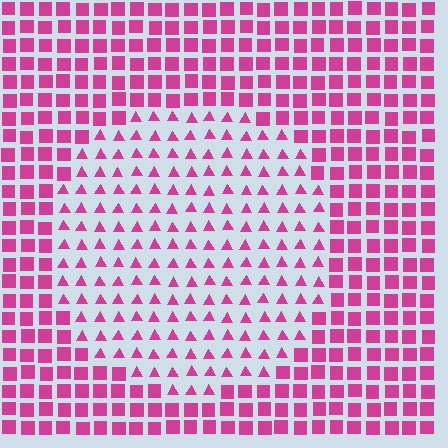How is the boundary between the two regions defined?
The boundary is defined by a change in element shape: triangles inside vs. squares outside. All elements share the same color and spacing.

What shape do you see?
I see a circle.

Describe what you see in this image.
The image is filled with small magenta elements arranged in a uniform grid. A circle-shaped region contains triangles, while the surrounding area contains squares. The boundary is defined purely by the change in element shape.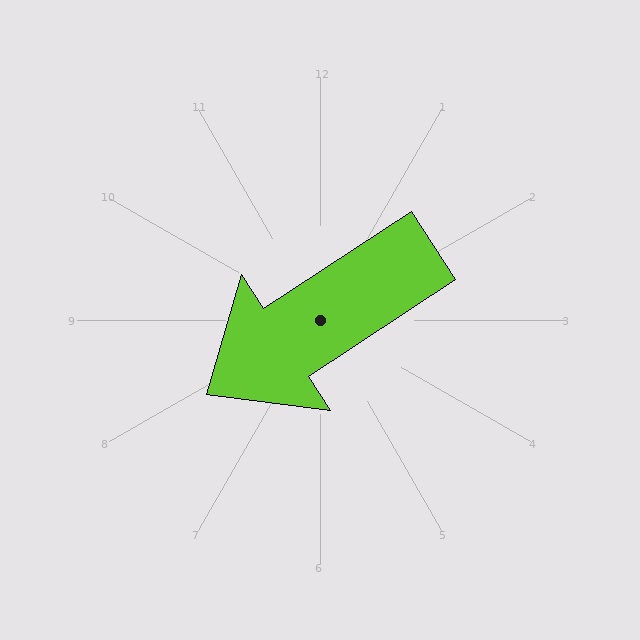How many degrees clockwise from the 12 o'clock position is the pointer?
Approximately 237 degrees.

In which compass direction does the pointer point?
Southwest.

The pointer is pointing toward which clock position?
Roughly 8 o'clock.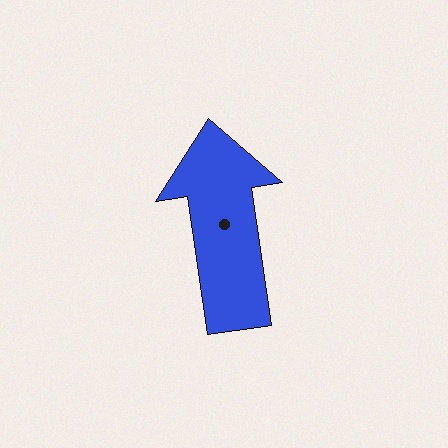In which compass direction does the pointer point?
North.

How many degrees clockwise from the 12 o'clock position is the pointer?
Approximately 352 degrees.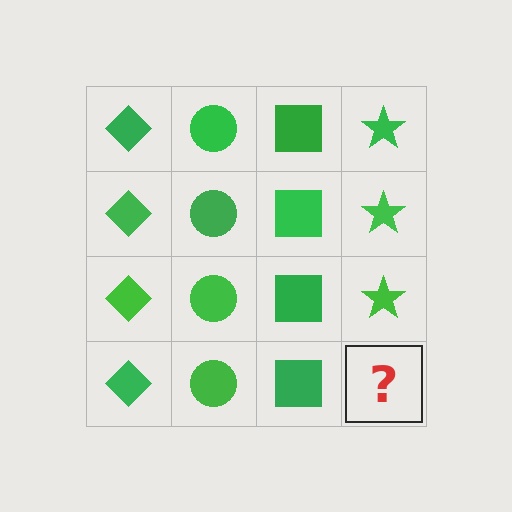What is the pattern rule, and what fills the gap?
The rule is that each column has a consistent shape. The gap should be filled with a green star.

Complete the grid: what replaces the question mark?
The question mark should be replaced with a green star.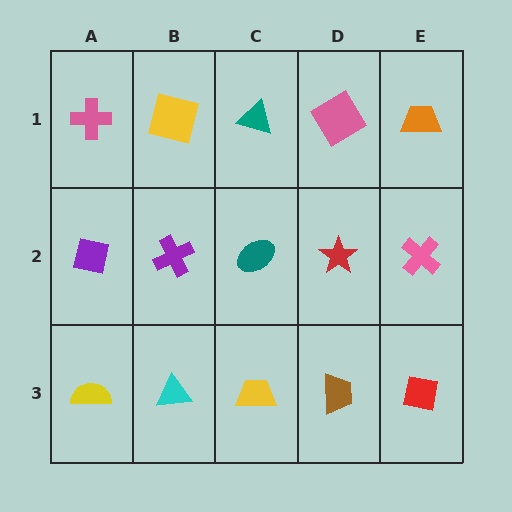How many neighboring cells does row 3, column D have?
3.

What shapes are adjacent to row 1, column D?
A red star (row 2, column D), a teal triangle (row 1, column C), an orange trapezoid (row 1, column E).